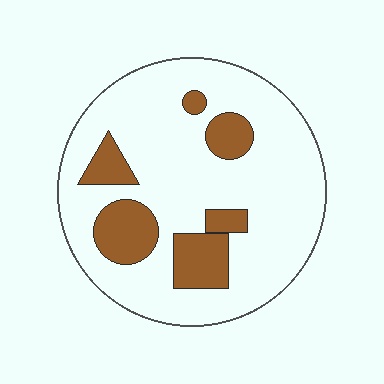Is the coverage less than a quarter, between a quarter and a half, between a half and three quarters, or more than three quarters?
Less than a quarter.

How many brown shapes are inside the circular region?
6.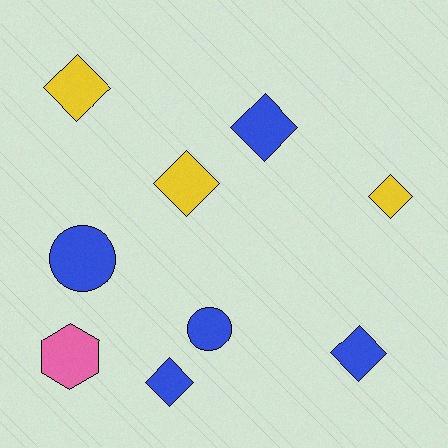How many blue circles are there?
There are 2 blue circles.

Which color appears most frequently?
Blue, with 5 objects.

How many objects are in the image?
There are 9 objects.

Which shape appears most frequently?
Diamond, with 6 objects.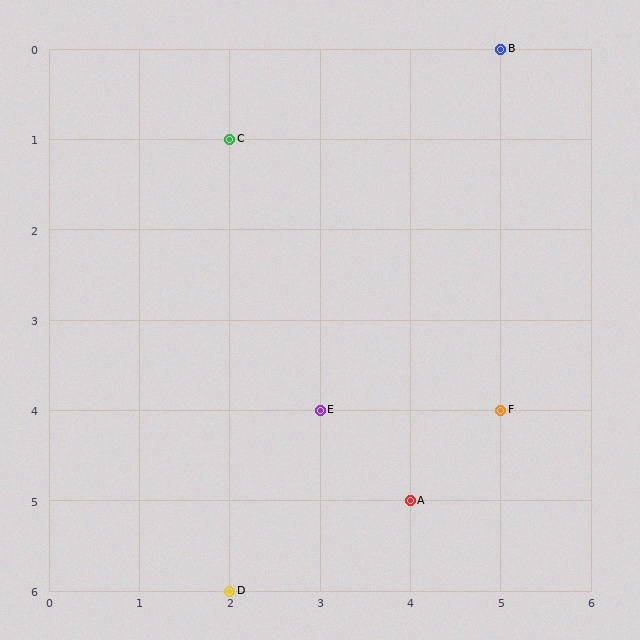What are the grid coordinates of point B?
Point B is at grid coordinates (5, 0).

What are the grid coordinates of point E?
Point E is at grid coordinates (3, 4).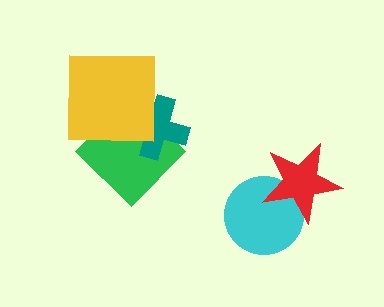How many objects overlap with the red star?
1 object overlaps with the red star.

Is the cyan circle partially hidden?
Yes, it is partially covered by another shape.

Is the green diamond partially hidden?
Yes, it is partially covered by another shape.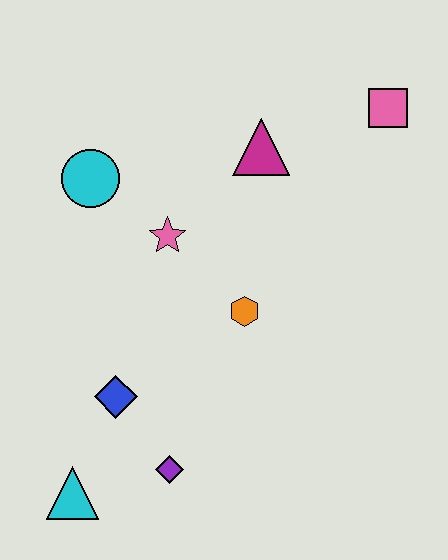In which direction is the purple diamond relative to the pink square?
The purple diamond is below the pink square.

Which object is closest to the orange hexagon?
The pink star is closest to the orange hexagon.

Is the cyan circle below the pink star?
No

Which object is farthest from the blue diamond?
The pink square is farthest from the blue diamond.